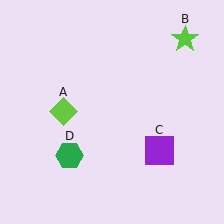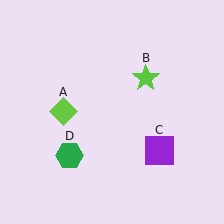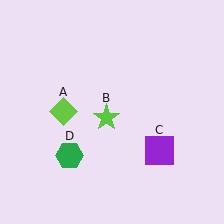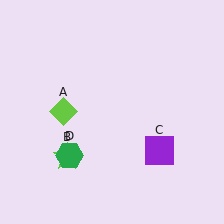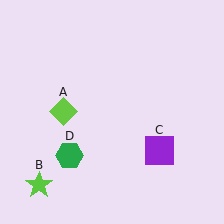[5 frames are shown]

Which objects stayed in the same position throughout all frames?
Lime diamond (object A) and purple square (object C) and green hexagon (object D) remained stationary.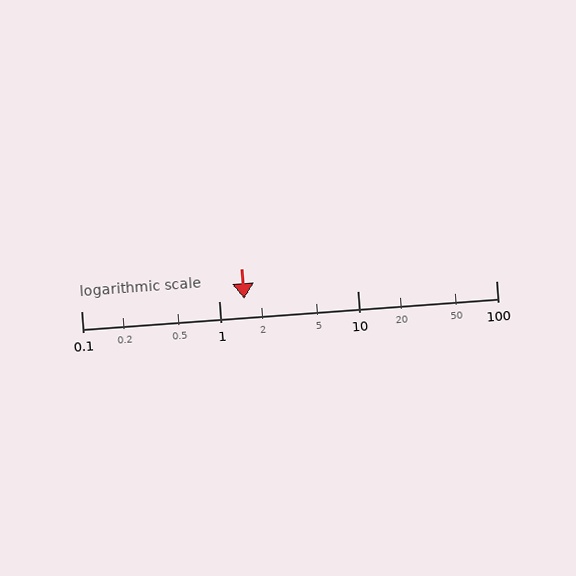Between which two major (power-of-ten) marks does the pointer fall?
The pointer is between 1 and 10.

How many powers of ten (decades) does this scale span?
The scale spans 3 decades, from 0.1 to 100.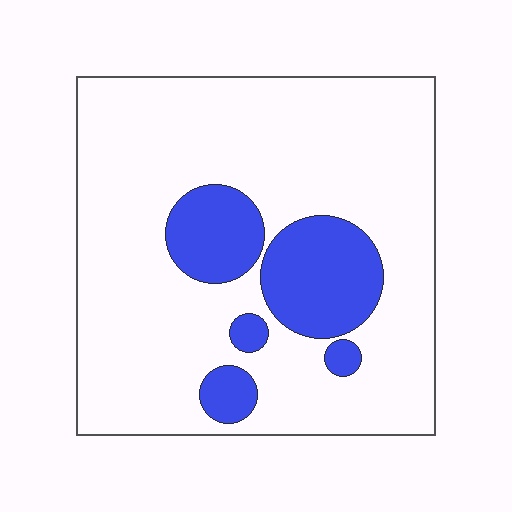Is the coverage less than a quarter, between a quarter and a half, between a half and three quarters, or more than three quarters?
Less than a quarter.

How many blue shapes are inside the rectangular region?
5.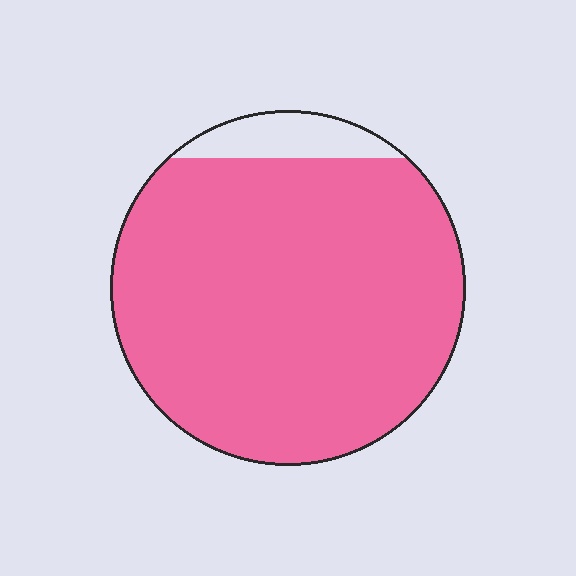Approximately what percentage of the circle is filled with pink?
Approximately 90%.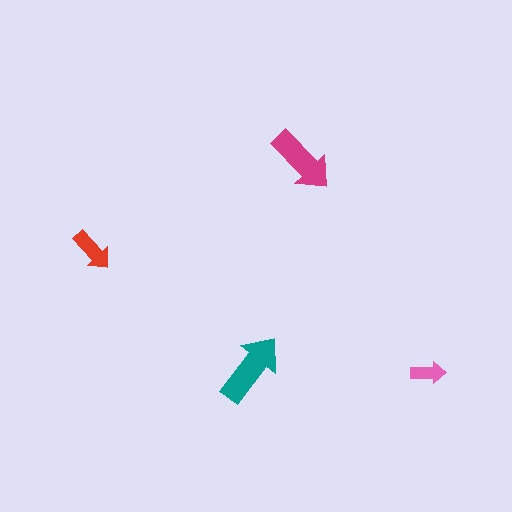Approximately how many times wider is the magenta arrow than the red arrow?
About 1.5 times wider.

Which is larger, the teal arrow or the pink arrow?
The teal one.